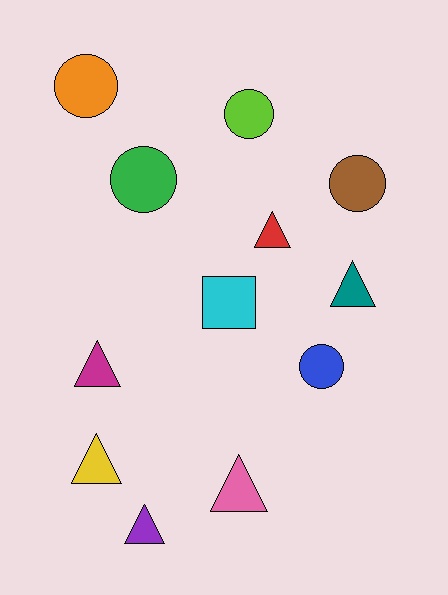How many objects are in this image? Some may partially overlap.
There are 12 objects.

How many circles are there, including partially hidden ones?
There are 5 circles.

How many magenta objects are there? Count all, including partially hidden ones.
There is 1 magenta object.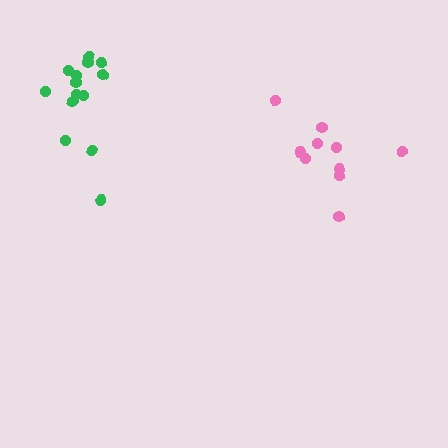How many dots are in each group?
Group 1: 14 dots, Group 2: 10 dots (24 total).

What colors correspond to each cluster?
The clusters are colored: green, pink.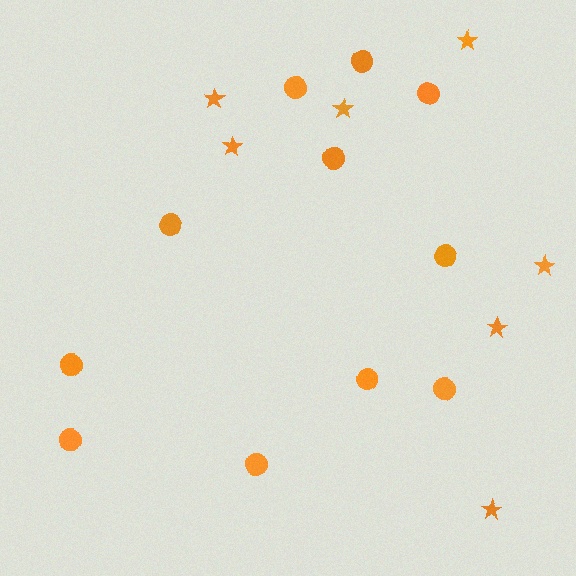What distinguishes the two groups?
There are 2 groups: one group of circles (11) and one group of stars (7).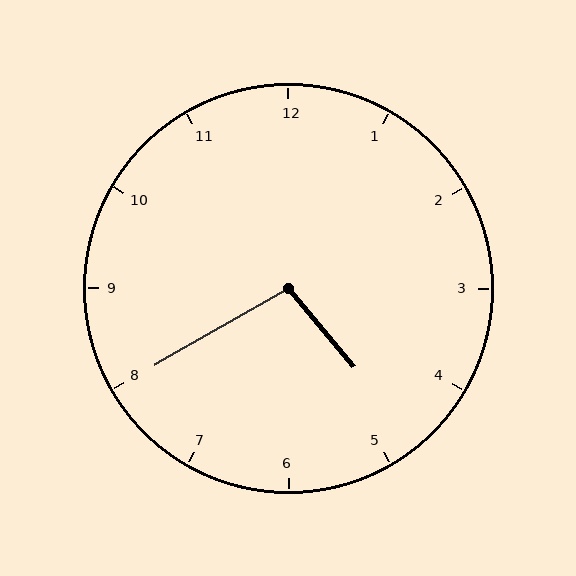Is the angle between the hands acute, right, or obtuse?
It is obtuse.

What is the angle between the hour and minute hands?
Approximately 100 degrees.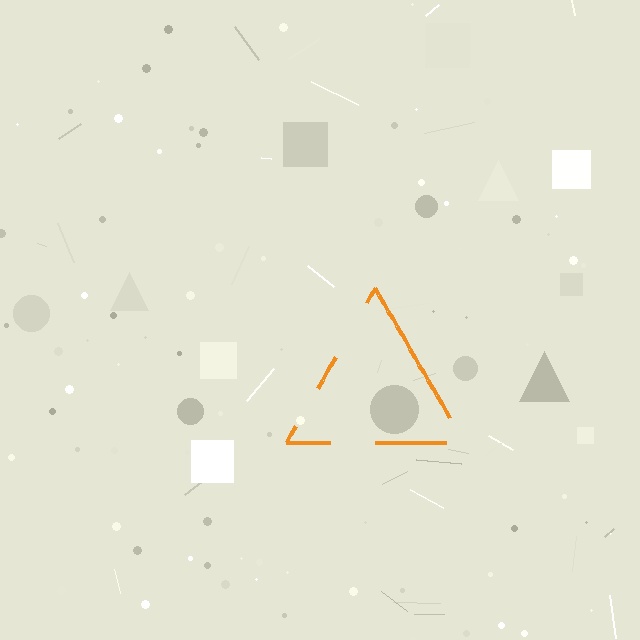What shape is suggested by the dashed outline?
The dashed outline suggests a triangle.